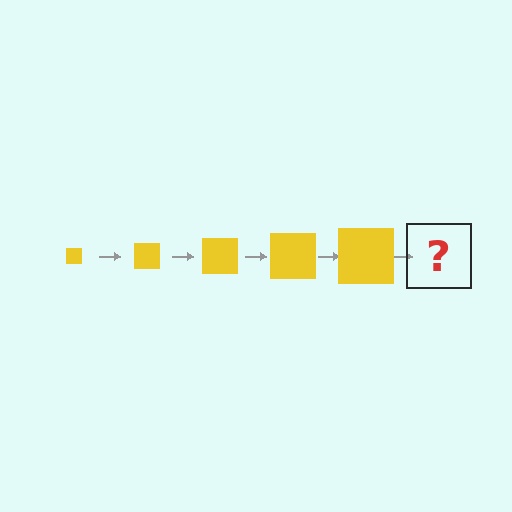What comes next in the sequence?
The next element should be a yellow square, larger than the previous one.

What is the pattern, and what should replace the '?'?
The pattern is that the square gets progressively larger each step. The '?' should be a yellow square, larger than the previous one.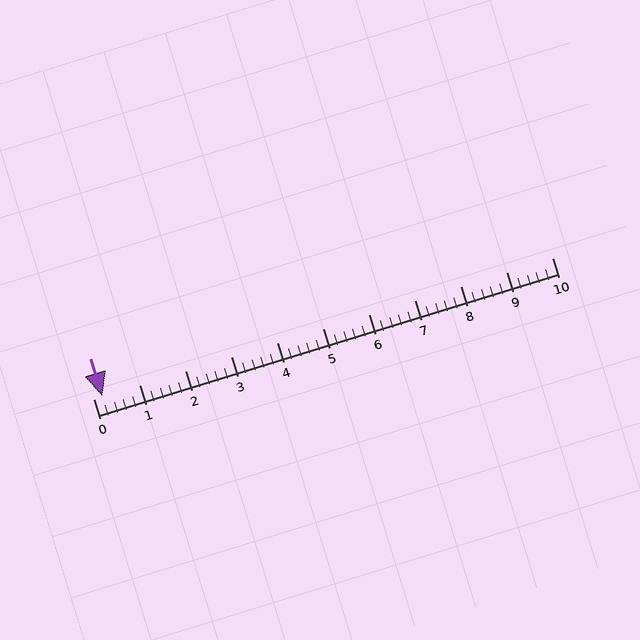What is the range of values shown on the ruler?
The ruler shows values from 0 to 10.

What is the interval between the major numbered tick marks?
The major tick marks are spaced 1 units apart.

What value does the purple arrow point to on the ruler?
The purple arrow points to approximately 0.2.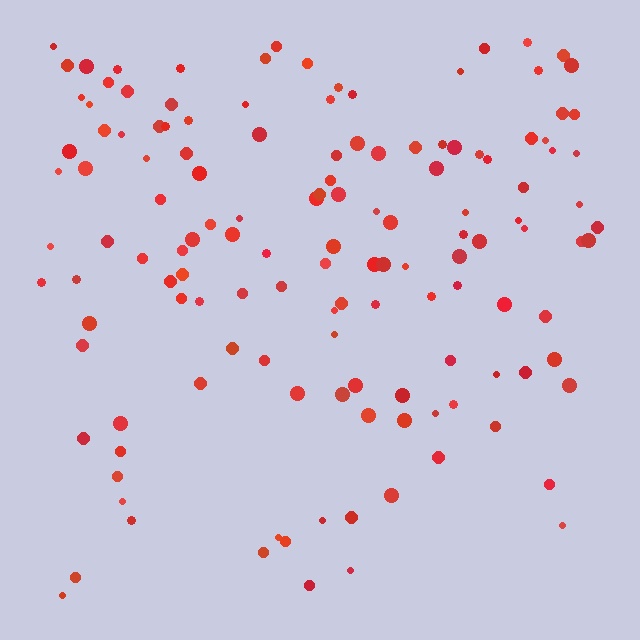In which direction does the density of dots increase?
From bottom to top, with the top side densest.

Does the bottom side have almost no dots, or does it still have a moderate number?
Still a moderate number, just noticeably fewer than the top.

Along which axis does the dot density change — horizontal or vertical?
Vertical.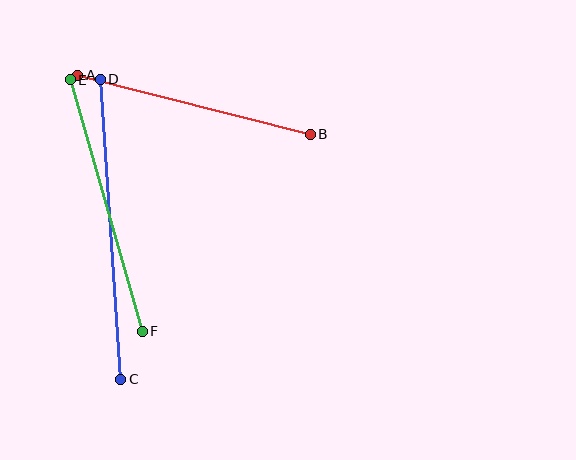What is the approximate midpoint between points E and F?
The midpoint is at approximately (106, 205) pixels.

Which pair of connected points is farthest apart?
Points C and D are farthest apart.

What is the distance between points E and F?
The distance is approximately 262 pixels.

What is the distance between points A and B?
The distance is approximately 240 pixels.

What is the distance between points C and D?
The distance is approximately 301 pixels.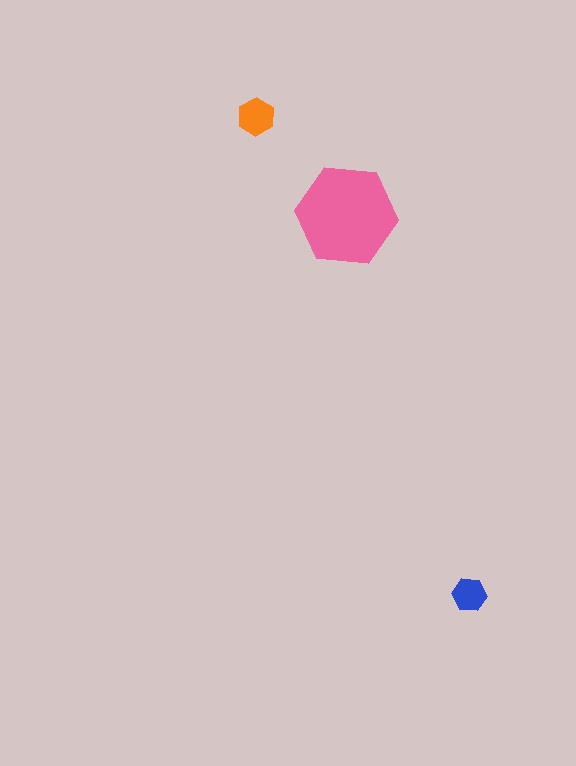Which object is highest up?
The orange hexagon is topmost.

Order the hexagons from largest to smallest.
the pink one, the orange one, the blue one.